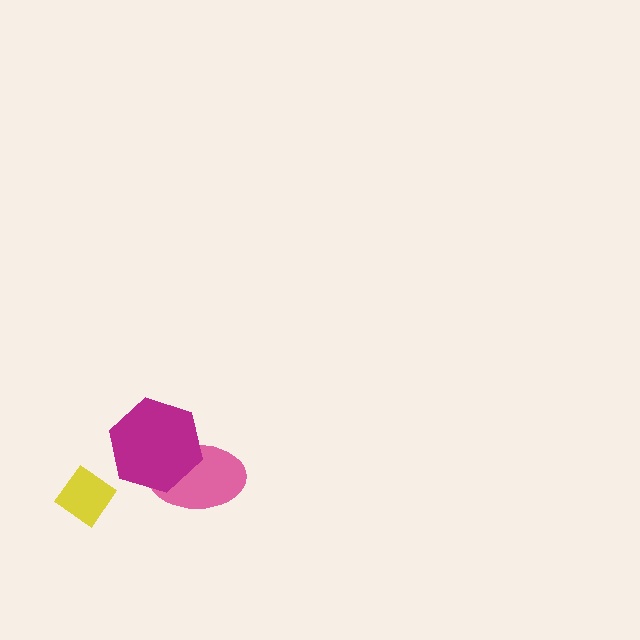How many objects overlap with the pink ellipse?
1 object overlaps with the pink ellipse.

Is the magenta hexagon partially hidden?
No, no other shape covers it.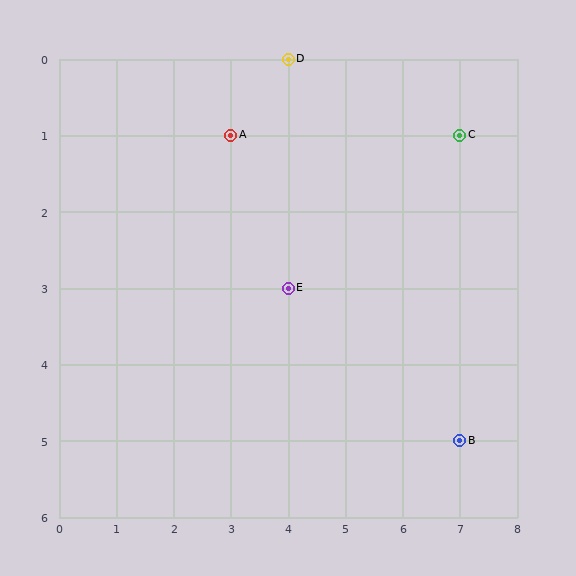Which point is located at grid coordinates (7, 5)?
Point B is at (7, 5).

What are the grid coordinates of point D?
Point D is at grid coordinates (4, 0).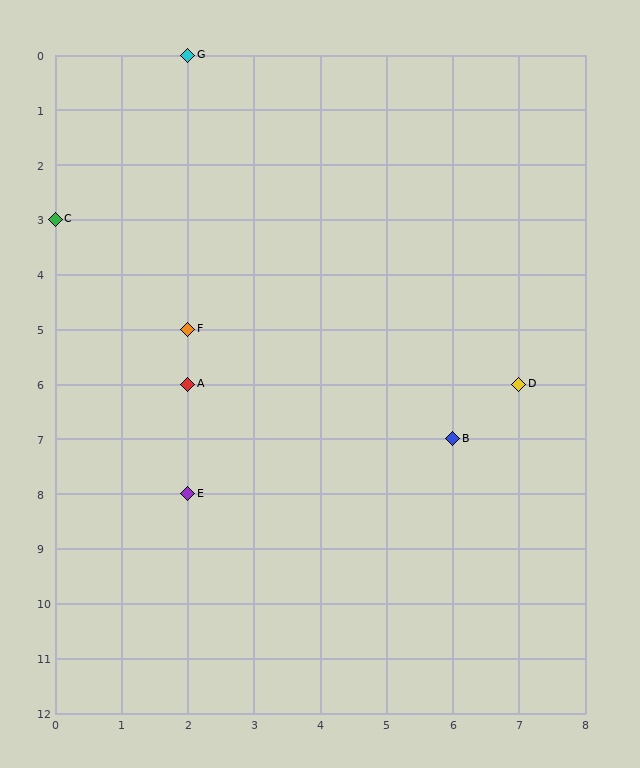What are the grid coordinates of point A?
Point A is at grid coordinates (2, 6).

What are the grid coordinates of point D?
Point D is at grid coordinates (7, 6).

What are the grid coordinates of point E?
Point E is at grid coordinates (2, 8).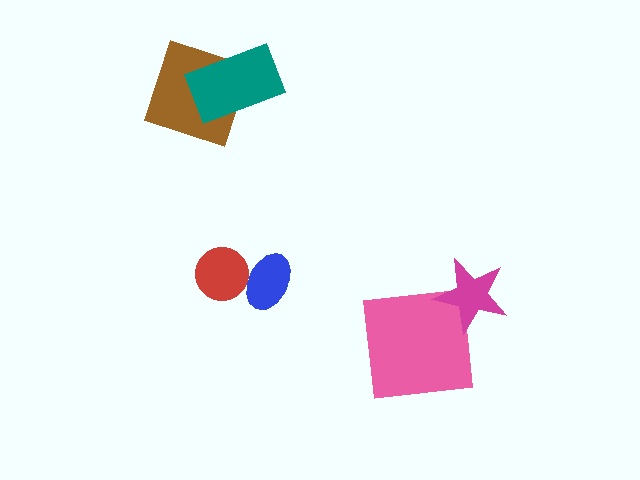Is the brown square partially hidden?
Yes, it is partially covered by another shape.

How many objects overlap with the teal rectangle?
1 object overlaps with the teal rectangle.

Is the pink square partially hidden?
Yes, it is partially covered by another shape.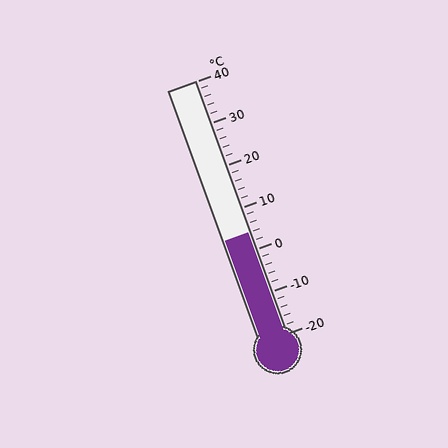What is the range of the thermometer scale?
The thermometer scale ranges from -20°C to 40°C.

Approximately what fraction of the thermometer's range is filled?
The thermometer is filled to approximately 40% of its range.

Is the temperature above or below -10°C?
The temperature is above -10°C.